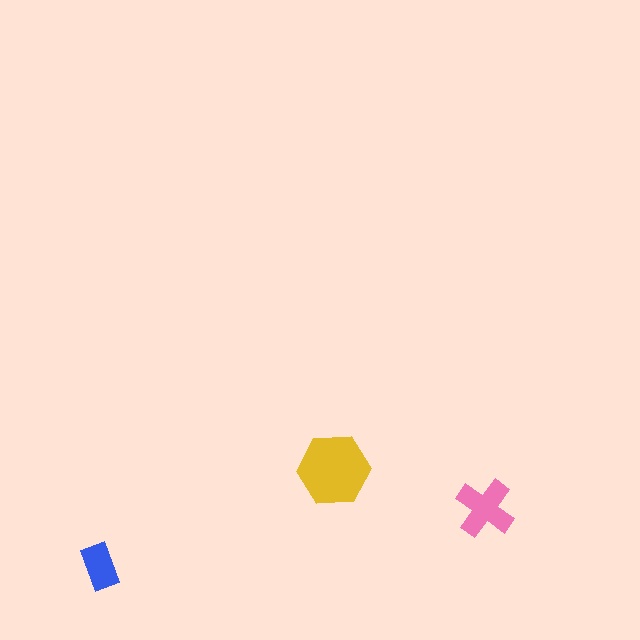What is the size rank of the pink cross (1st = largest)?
2nd.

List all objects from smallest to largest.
The blue rectangle, the pink cross, the yellow hexagon.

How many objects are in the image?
There are 3 objects in the image.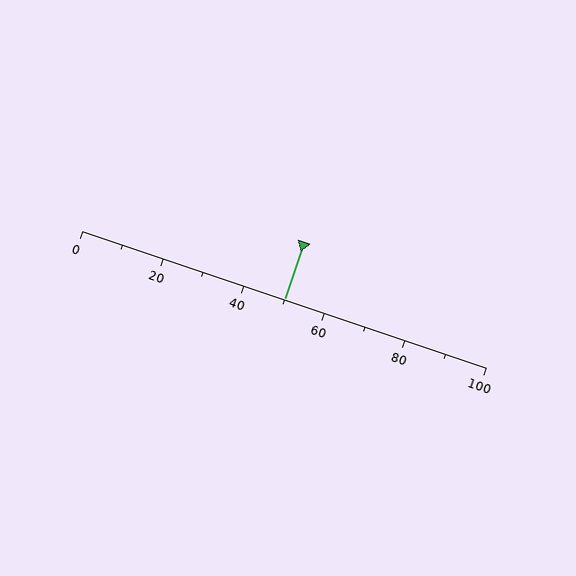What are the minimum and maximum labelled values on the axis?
The axis runs from 0 to 100.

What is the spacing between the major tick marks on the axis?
The major ticks are spaced 20 apart.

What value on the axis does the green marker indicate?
The marker indicates approximately 50.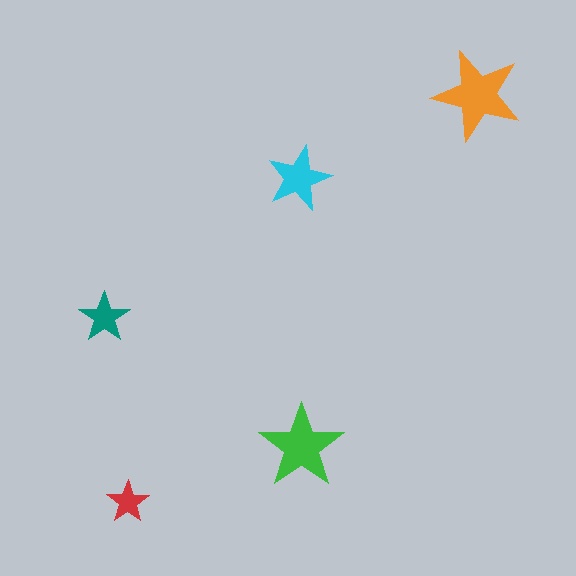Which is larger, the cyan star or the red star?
The cyan one.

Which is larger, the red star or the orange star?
The orange one.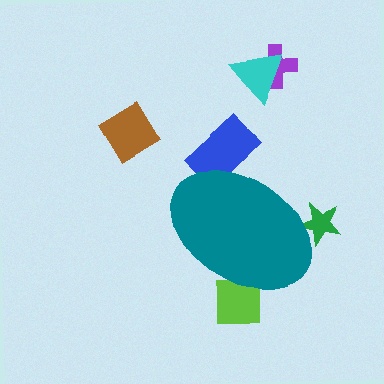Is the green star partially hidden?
Yes, the green star is partially hidden behind the teal ellipse.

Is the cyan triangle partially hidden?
No, the cyan triangle is fully visible.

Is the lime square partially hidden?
Yes, the lime square is partially hidden behind the teal ellipse.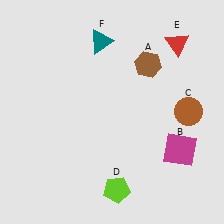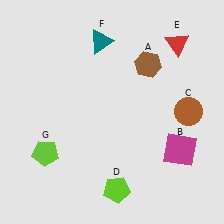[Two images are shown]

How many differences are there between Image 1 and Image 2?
There is 1 difference between the two images.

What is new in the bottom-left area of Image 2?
A lime pentagon (G) was added in the bottom-left area of Image 2.